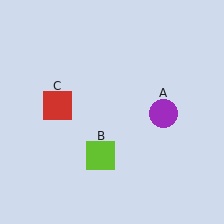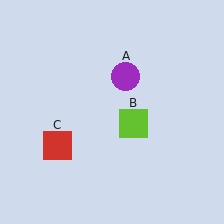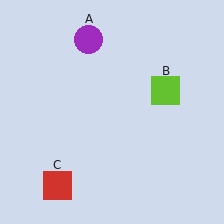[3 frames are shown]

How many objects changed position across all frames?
3 objects changed position: purple circle (object A), lime square (object B), red square (object C).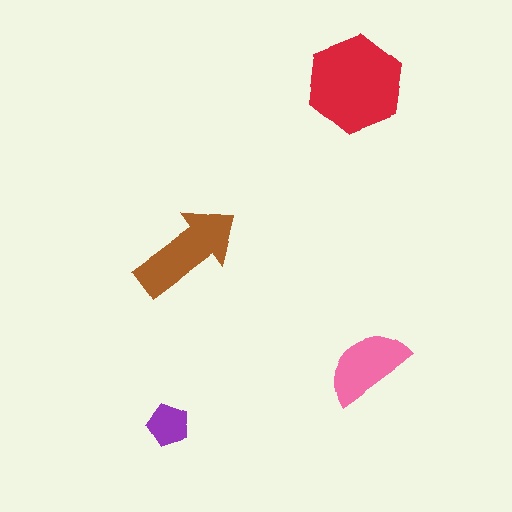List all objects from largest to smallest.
The red hexagon, the brown arrow, the pink semicircle, the purple pentagon.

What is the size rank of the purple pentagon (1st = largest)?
4th.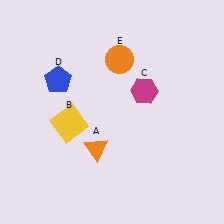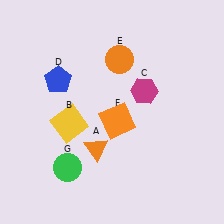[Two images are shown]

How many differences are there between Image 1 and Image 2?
There are 2 differences between the two images.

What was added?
An orange square (F), a green circle (G) were added in Image 2.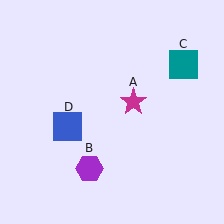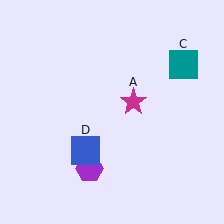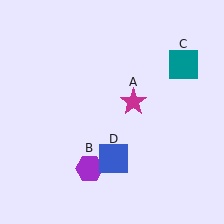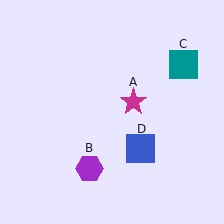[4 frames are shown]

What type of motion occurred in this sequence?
The blue square (object D) rotated counterclockwise around the center of the scene.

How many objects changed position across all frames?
1 object changed position: blue square (object D).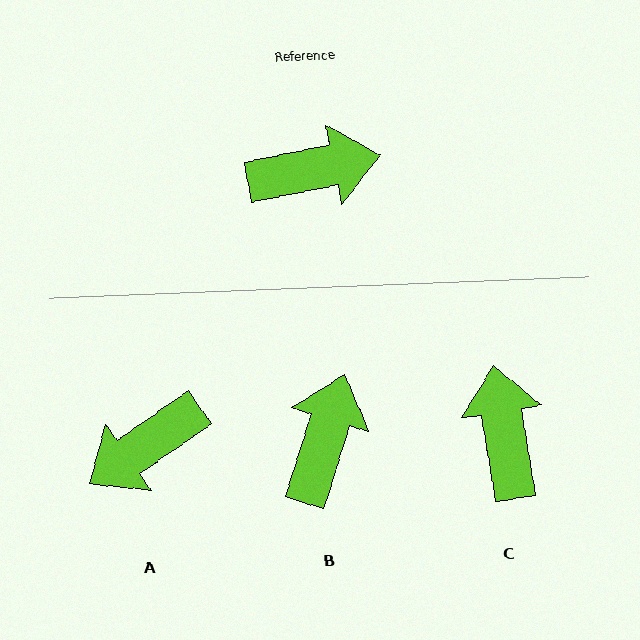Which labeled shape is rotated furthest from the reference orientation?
A, about 157 degrees away.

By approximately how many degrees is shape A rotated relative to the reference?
Approximately 157 degrees clockwise.